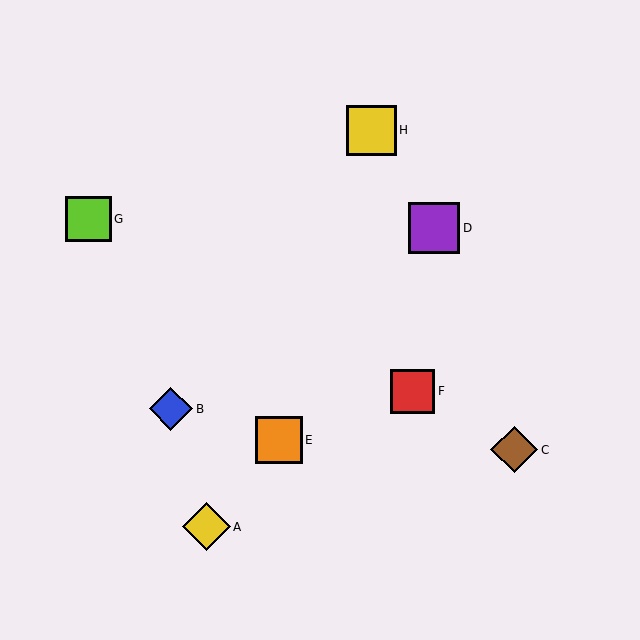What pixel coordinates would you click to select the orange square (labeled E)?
Click at (279, 440) to select the orange square E.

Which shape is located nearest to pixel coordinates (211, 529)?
The yellow diamond (labeled A) at (207, 527) is nearest to that location.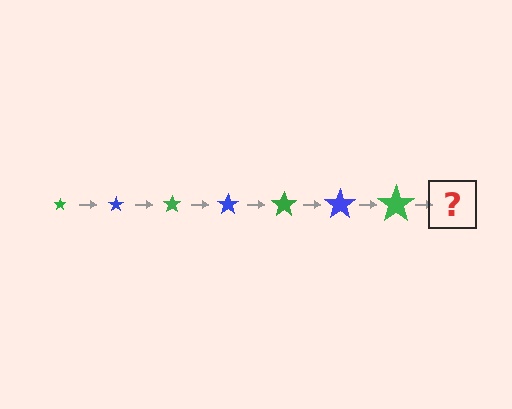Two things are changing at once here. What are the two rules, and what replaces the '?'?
The two rules are that the star grows larger each step and the color cycles through green and blue. The '?' should be a blue star, larger than the previous one.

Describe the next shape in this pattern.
It should be a blue star, larger than the previous one.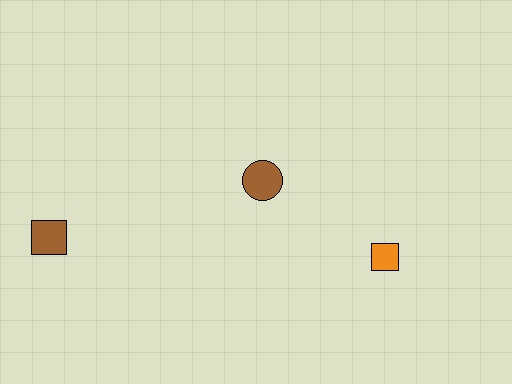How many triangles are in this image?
There are no triangles.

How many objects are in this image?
There are 3 objects.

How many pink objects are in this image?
There are no pink objects.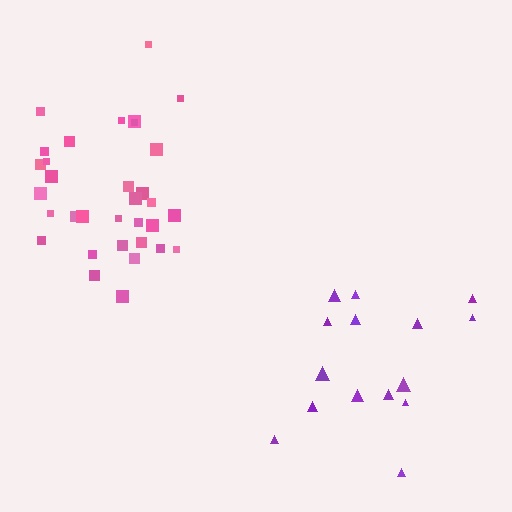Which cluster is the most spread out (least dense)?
Purple.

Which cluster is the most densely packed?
Pink.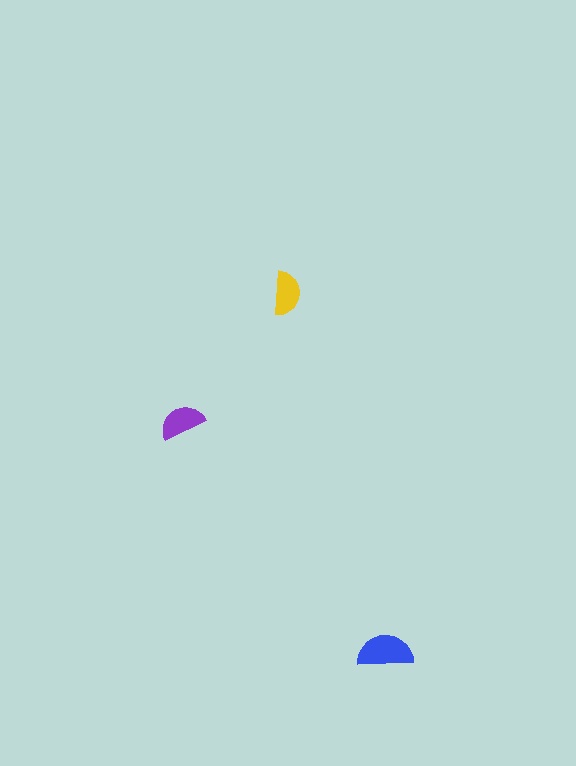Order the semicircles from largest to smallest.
the blue one, the purple one, the yellow one.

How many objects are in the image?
There are 3 objects in the image.